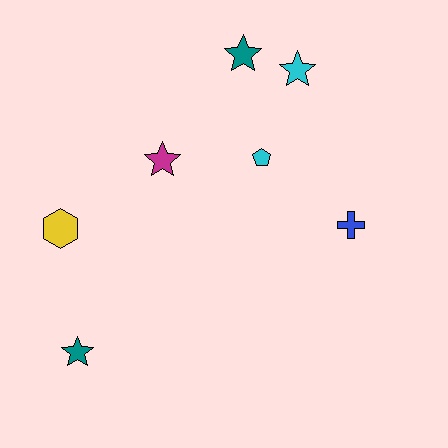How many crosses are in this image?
There is 1 cross.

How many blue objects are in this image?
There is 1 blue object.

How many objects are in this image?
There are 7 objects.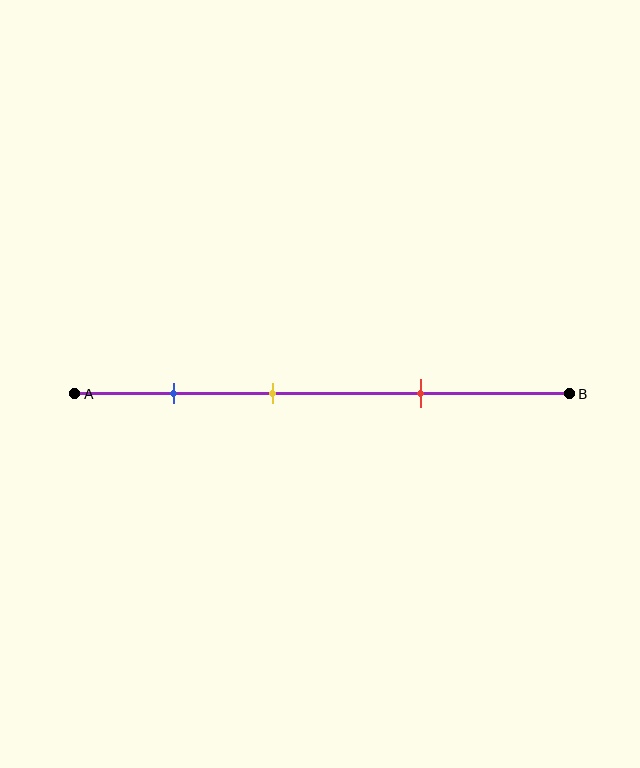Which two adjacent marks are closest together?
The blue and yellow marks are the closest adjacent pair.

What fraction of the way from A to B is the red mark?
The red mark is approximately 70% (0.7) of the way from A to B.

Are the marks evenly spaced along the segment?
Yes, the marks are approximately evenly spaced.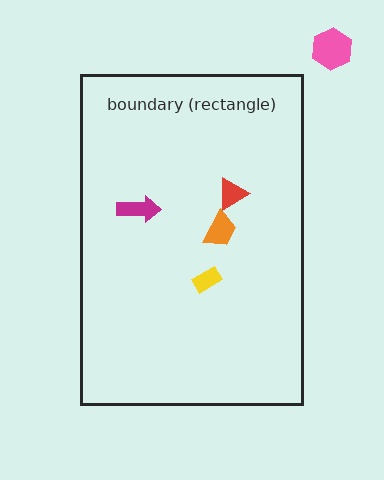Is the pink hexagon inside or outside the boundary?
Outside.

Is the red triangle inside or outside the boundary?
Inside.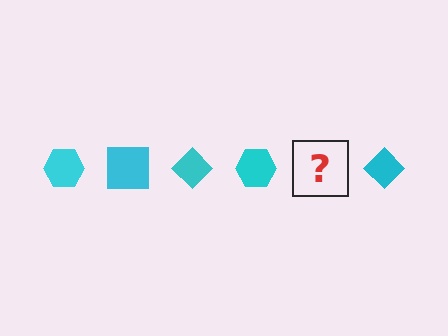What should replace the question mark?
The question mark should be replaced with a cyan square.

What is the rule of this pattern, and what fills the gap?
The rule is that the pattern cycles through hexagon, square, diamond shapes in cyan. The gap should be filled with a cyan square.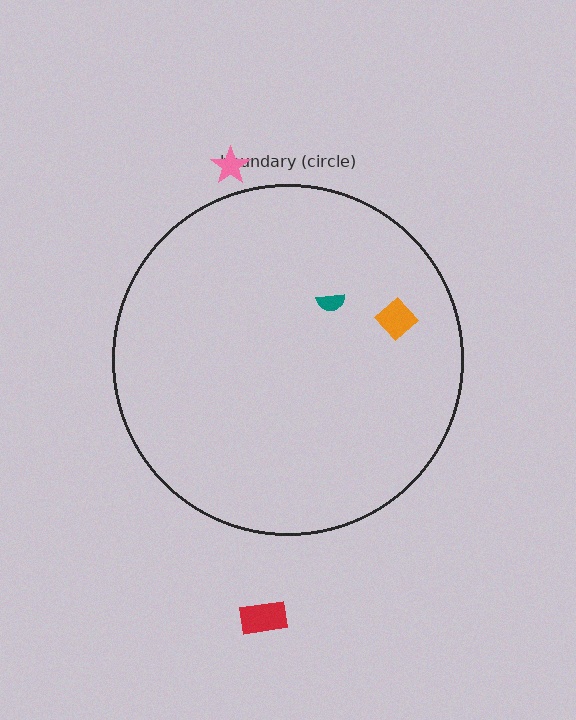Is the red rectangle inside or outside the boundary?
Outside.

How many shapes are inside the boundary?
2 inside, 2 outside.